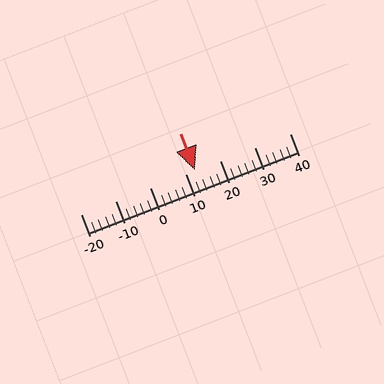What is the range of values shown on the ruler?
The ruler shows values from -20 to 40.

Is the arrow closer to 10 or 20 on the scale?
The arrow is closer to 10.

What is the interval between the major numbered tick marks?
The major tick marks are spaced 10 units apart.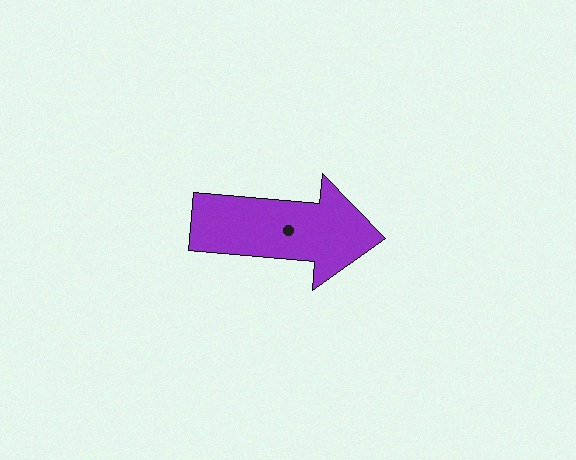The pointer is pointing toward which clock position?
Roughly 3 o'clock.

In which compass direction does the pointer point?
East.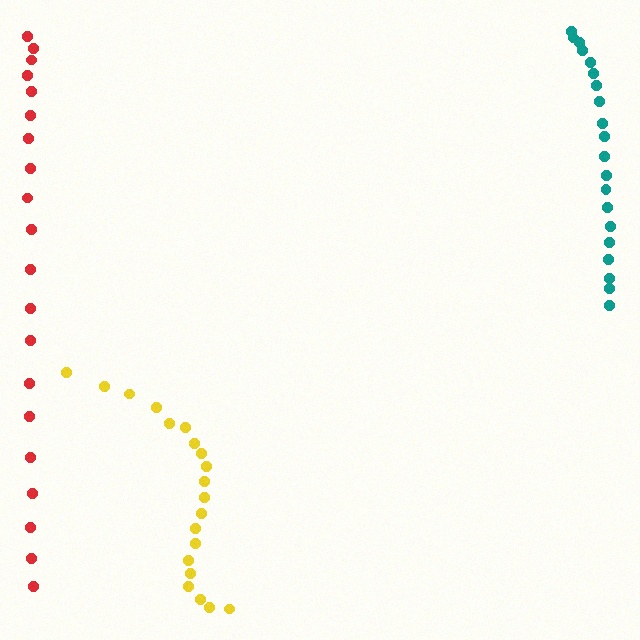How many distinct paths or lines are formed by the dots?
There are 3 distinct paths.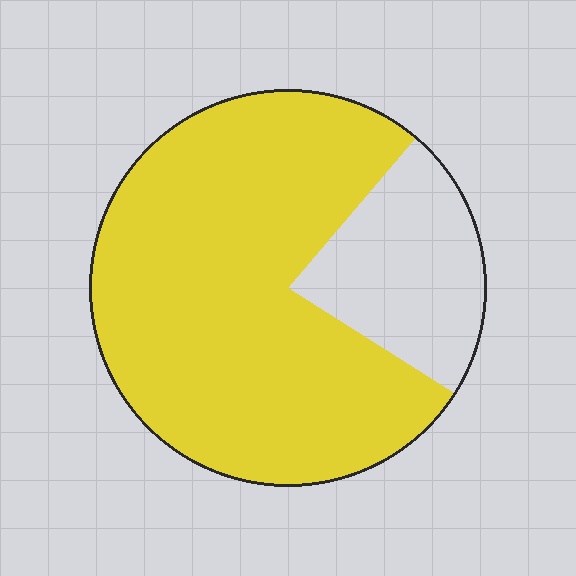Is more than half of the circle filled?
Yes.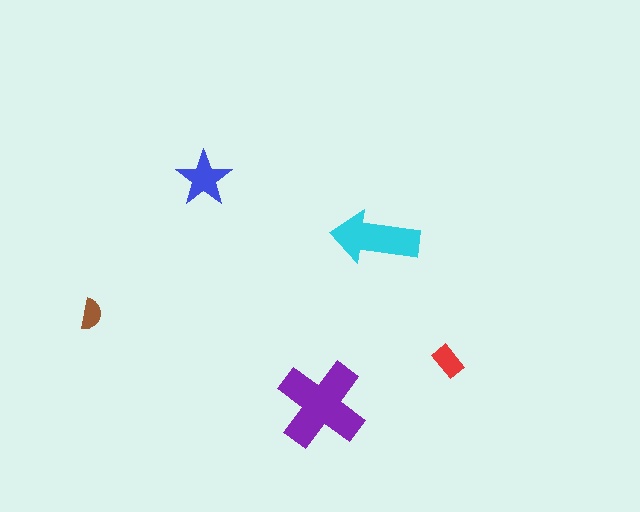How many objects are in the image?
There are 5 objects in the image.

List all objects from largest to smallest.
The purple cross, the cyan arrow, the blue star, the red rectangle, the brown semicircle.